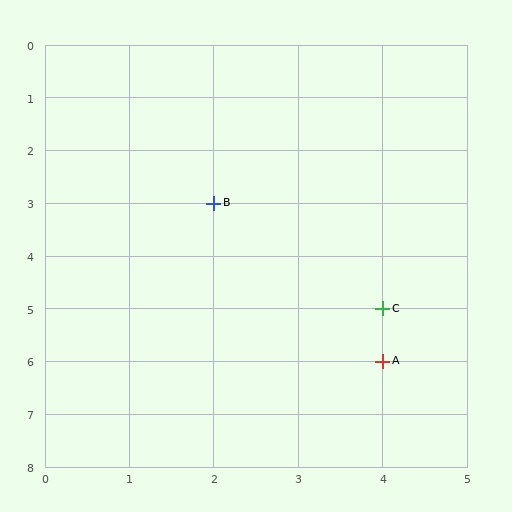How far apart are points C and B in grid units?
Points C and B are 2 columns and 2 rows apart (about 2.8 grid units diagonally).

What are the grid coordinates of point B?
Point B is at grid coordinates (2, 3).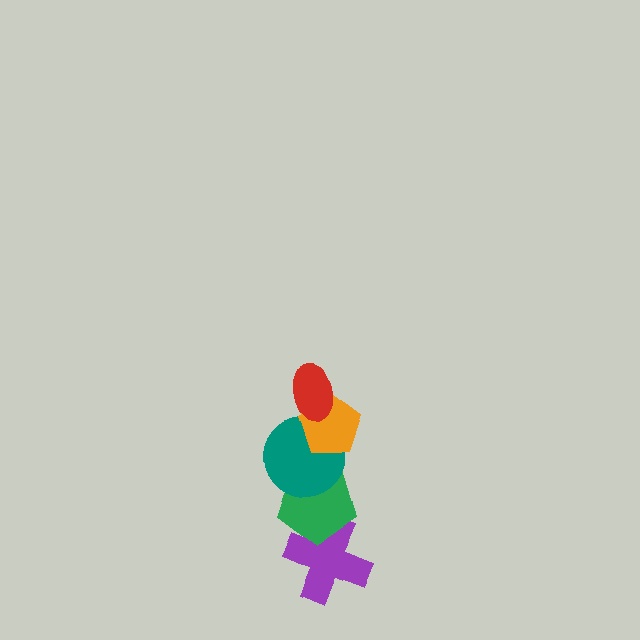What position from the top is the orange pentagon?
The orange pentagon is 2nd from the top.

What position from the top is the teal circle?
The teal circle is 3rd from the top.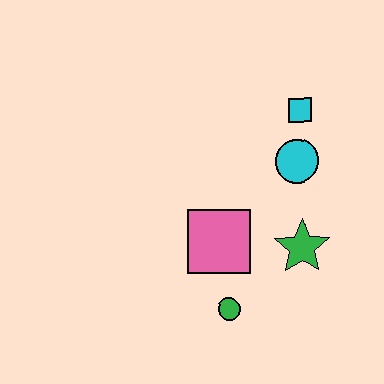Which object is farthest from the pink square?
The cyan square is farthest from the pink square.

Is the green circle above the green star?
No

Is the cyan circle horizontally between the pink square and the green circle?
No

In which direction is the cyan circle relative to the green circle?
The cyan circle is above the green circle.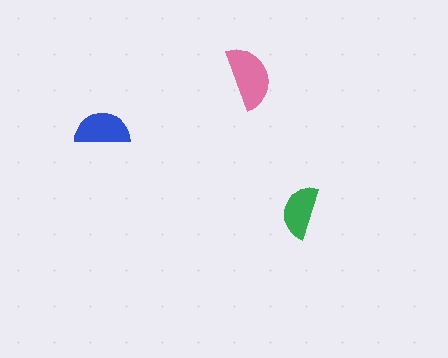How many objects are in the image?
There are 3 objects in the image.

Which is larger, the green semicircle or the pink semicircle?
The pink one.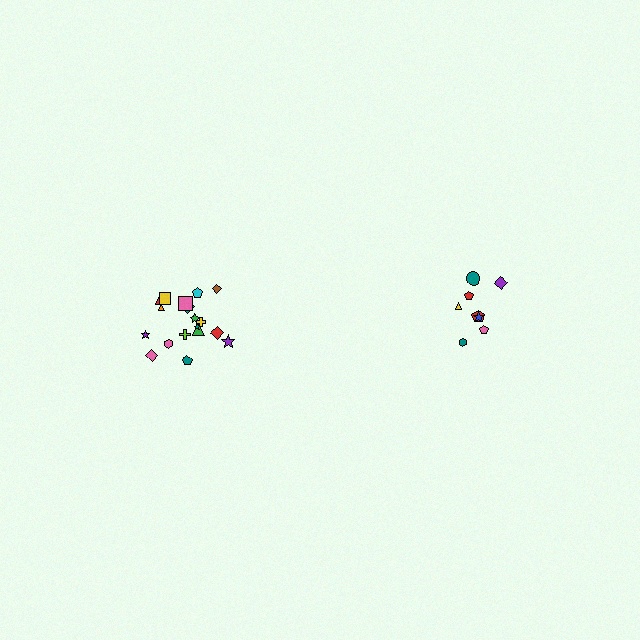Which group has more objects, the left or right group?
The left group.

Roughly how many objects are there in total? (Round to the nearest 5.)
Roughly 25 objects in total.